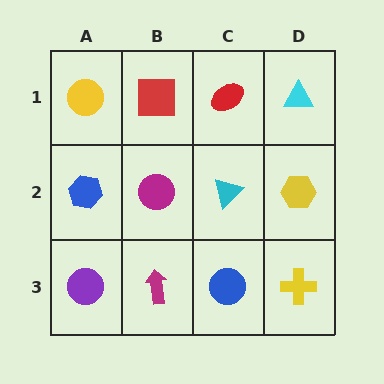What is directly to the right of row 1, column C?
A cyan triangle.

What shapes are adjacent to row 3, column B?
A magenta circle (row 2, column B), a purple circle (row 3, column A), a blue circle (row 3, column C).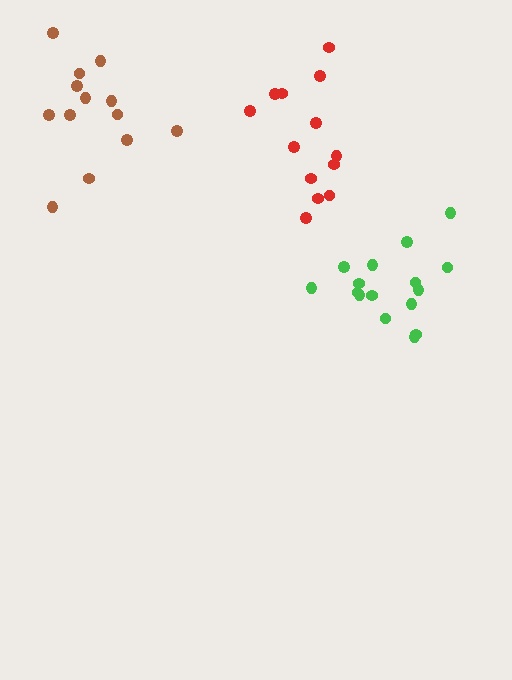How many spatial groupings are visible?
There are 3 spatial groupings.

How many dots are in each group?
Group 1: 16 dots, Group 2: 13 dots, Group 3: 13 dots (42 total).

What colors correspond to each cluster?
The clusters are colored: green, brown, red.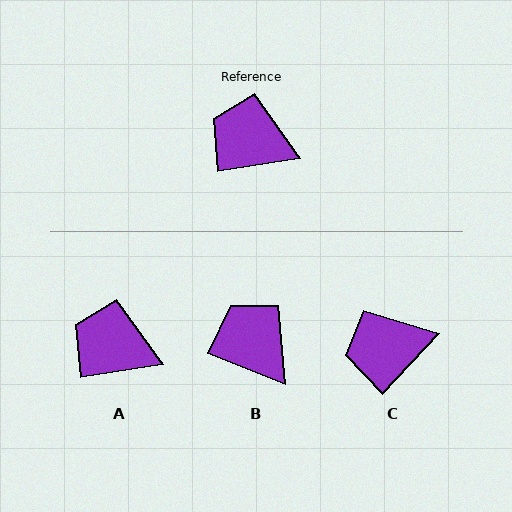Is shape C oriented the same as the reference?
No, it is off by about 38 degrees.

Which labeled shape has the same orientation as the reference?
A.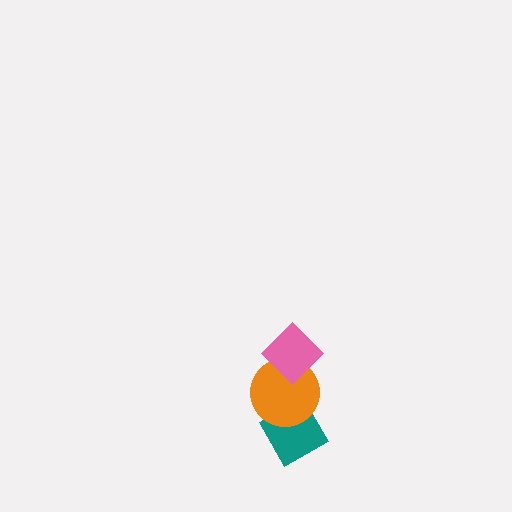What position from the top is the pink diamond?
The pink diamond is 1st from the top.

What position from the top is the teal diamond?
The teal diamond is 3rd from the top.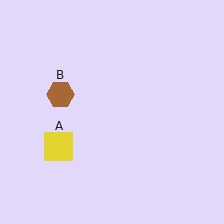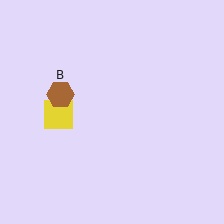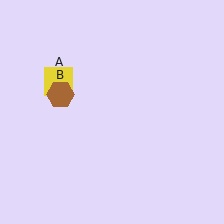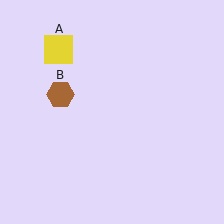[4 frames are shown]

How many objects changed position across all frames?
1 object changed position: yellow square (object A).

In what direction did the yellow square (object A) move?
The yellow square (object A) moved up.